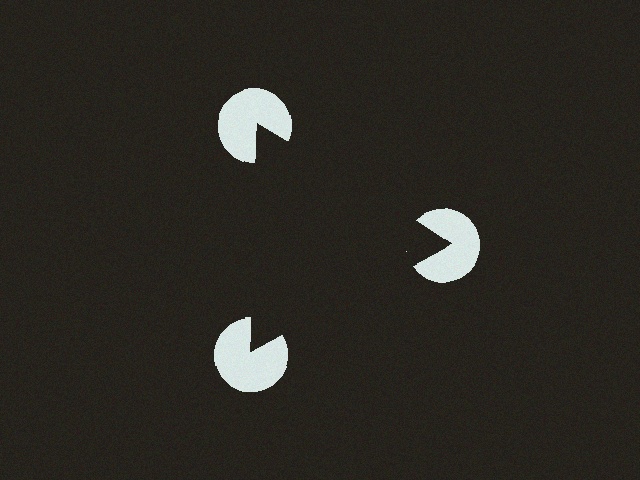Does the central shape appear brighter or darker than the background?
It typically appears slightly darker than the background, even though no actual brightness change is drawn.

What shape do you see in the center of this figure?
An illusory triangle — its edges are inferred from the aligned wedge cuts in the pac-man discs, not physically drawn.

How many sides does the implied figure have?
3 sides.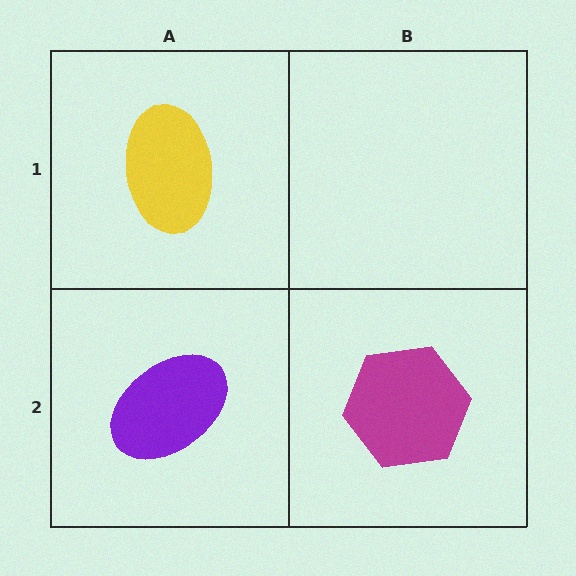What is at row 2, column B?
A magenta hexagon.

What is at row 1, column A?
A yellow ellipse.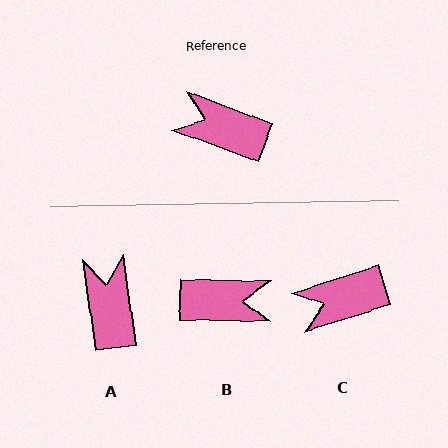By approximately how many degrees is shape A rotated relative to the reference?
Approximately 61 degrees clockwise.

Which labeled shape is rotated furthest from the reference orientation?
B, about 161 degrees away.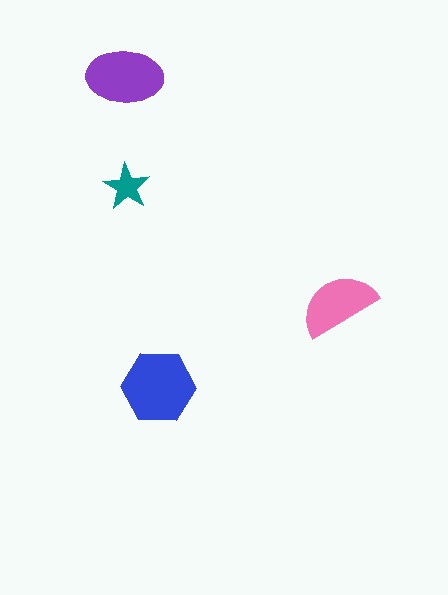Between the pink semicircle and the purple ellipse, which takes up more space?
The purple ellipse.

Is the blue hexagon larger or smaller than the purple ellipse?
Larger.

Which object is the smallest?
The teal star.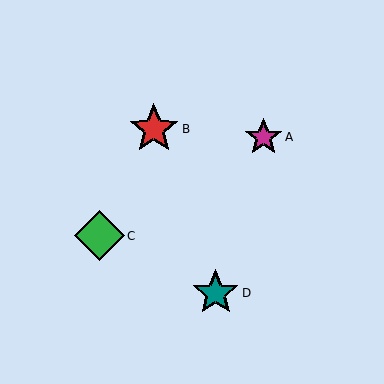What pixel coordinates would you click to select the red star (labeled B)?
Click at (154, 129) to select the red star B.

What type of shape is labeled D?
Shape D is a teal star.